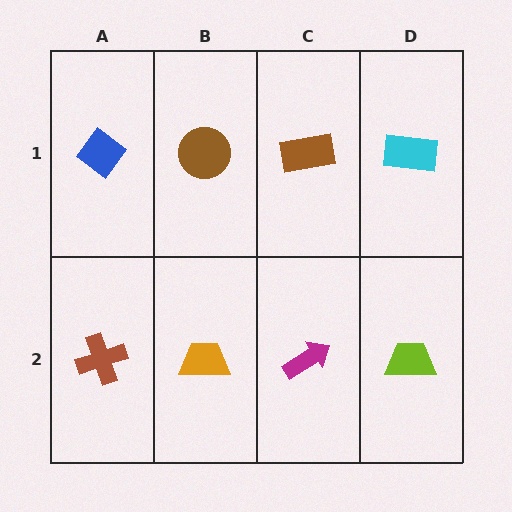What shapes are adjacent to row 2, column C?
A brown rectangle (row 1, column C), an orange trapezoid (row 2, column B), a lime trapezoid (row 2, column D).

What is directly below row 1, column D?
A lime trapezoid.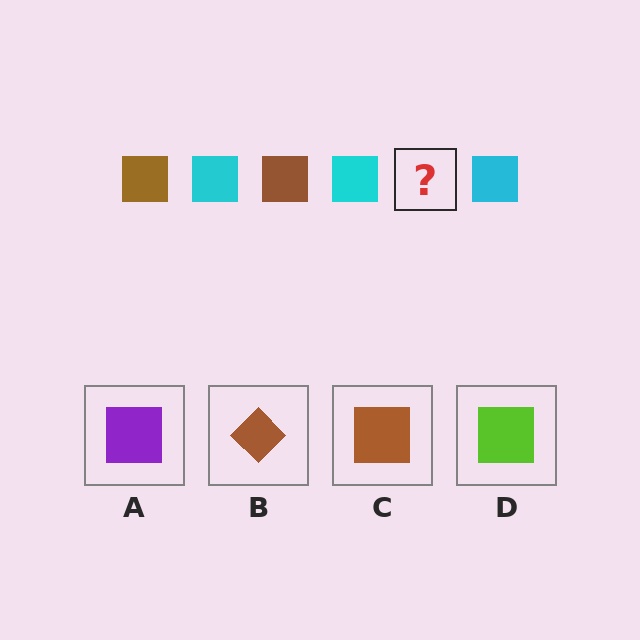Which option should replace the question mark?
Option C.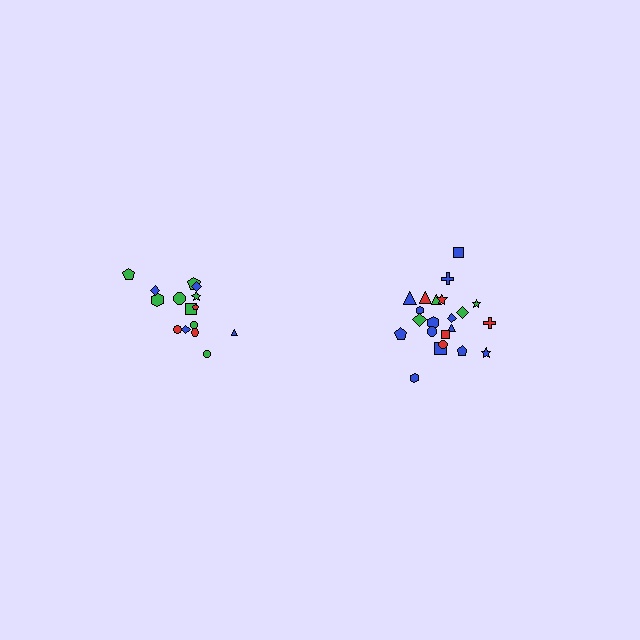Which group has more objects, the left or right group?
The right group.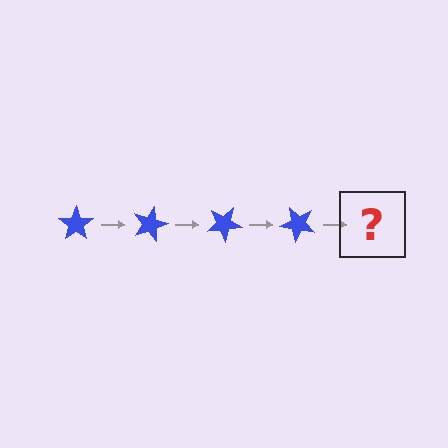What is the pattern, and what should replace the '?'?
The pattern is that the star rotates 15 degrees each step. The '?' should be a blue star rotated 60 degrees.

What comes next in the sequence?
The next element should be a blue star rotated 60 degrees.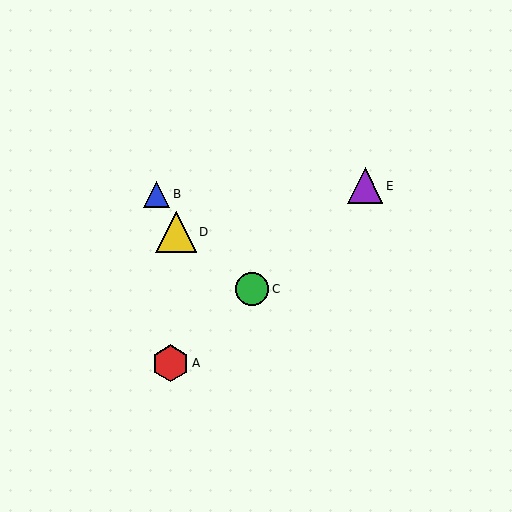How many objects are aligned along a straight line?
3 objects (A, C, E) are aligned along a straight line.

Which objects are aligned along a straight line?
Objects A, C, E are aligned along a straight line.